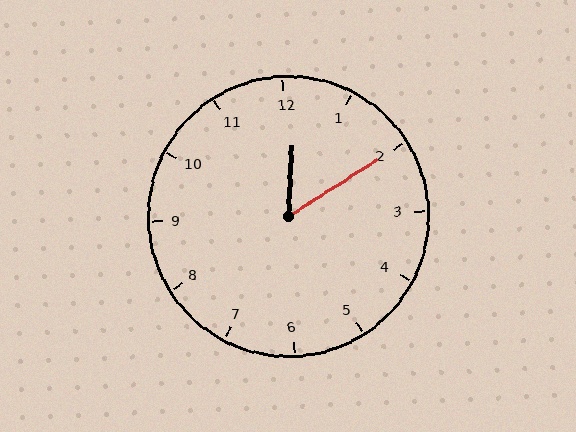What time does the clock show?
12:10.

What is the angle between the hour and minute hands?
Approximately 55 degrees.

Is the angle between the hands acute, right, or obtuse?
It is acute.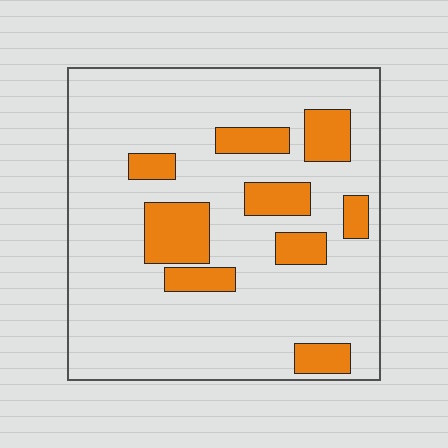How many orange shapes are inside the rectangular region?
9.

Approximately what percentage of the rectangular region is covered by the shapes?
Approximately 20%.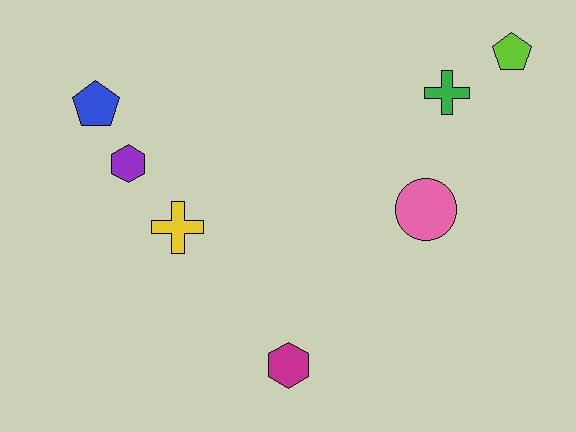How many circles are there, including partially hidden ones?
There is 1 circle.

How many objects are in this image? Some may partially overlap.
There are 7 objects.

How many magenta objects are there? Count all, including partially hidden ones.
There is 1 magenta object.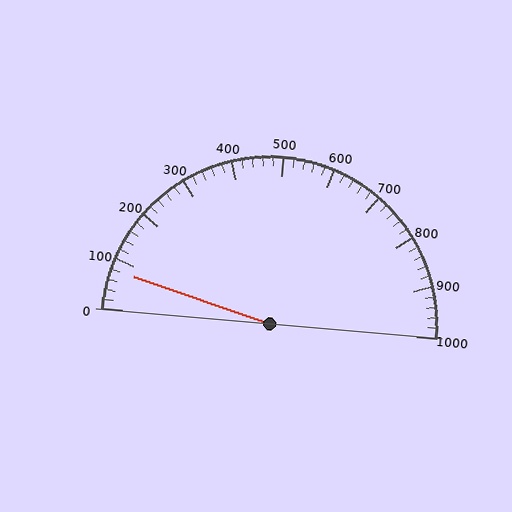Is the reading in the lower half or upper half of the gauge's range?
The reading is in the lower half of the range (0 to 1000).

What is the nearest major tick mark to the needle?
The nearest major tick mark is 100.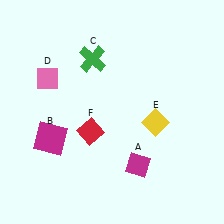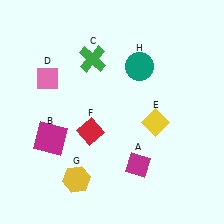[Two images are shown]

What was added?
A yellow hexagon (G), a teal circle (H) were added in Image 2.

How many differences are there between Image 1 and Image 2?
There are 2 differences between the two images.